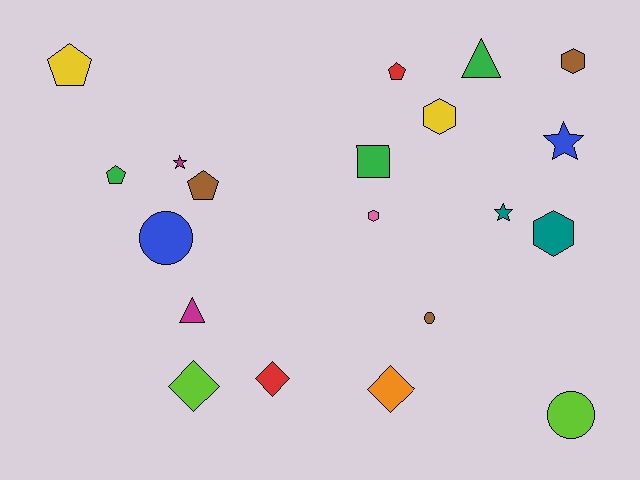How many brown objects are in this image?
There are 3 brown objects.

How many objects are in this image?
There are 20 objects.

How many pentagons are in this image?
There are 4 pentagons.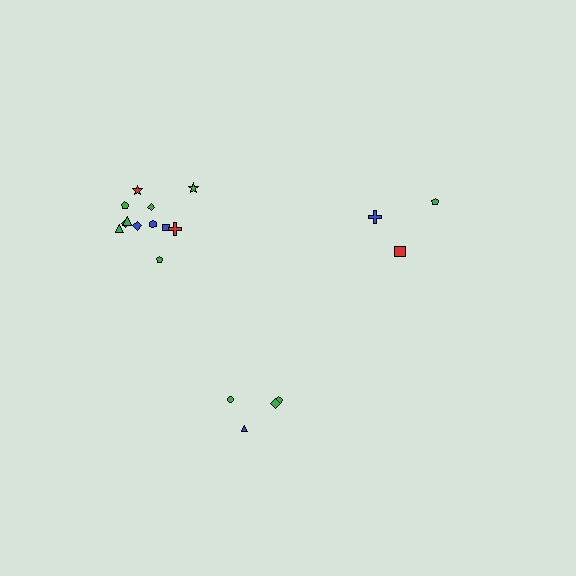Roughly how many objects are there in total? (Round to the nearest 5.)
Roughly 20 objects in total.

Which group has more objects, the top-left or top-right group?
The top-left group.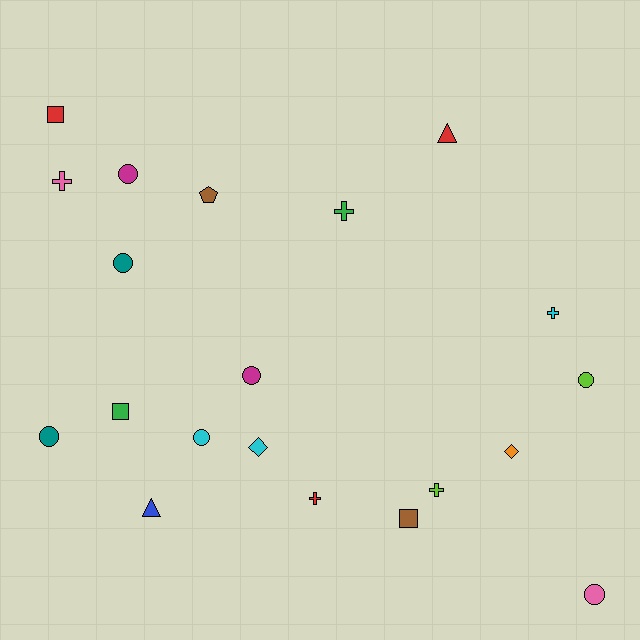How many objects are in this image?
There are 20 objects.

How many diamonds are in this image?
There are 2 diamonds.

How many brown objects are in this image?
There are 2 brown objects.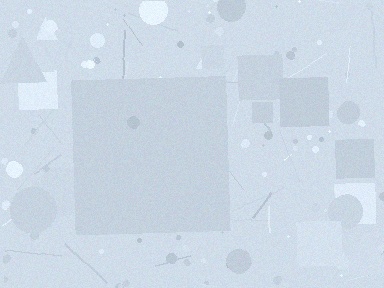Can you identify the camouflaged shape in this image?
The camouflaged shape is a square.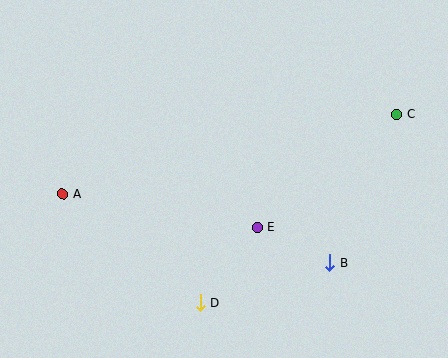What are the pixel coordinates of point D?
Point D is at (200, 303).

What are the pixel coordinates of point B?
Point B is at (330, 263).